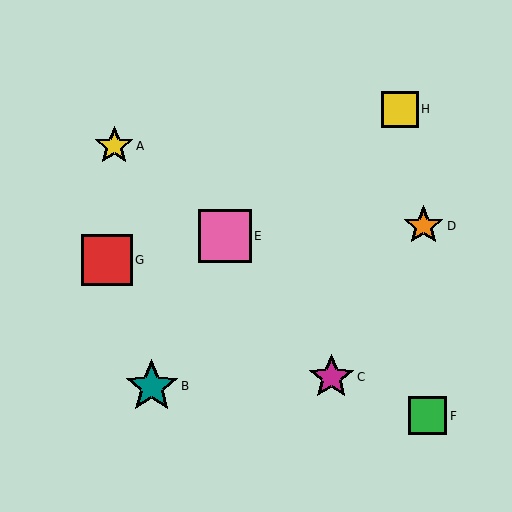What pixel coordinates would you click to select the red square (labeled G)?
Click at (107, 260) to select the red square G.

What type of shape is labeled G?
Shape G is a red square.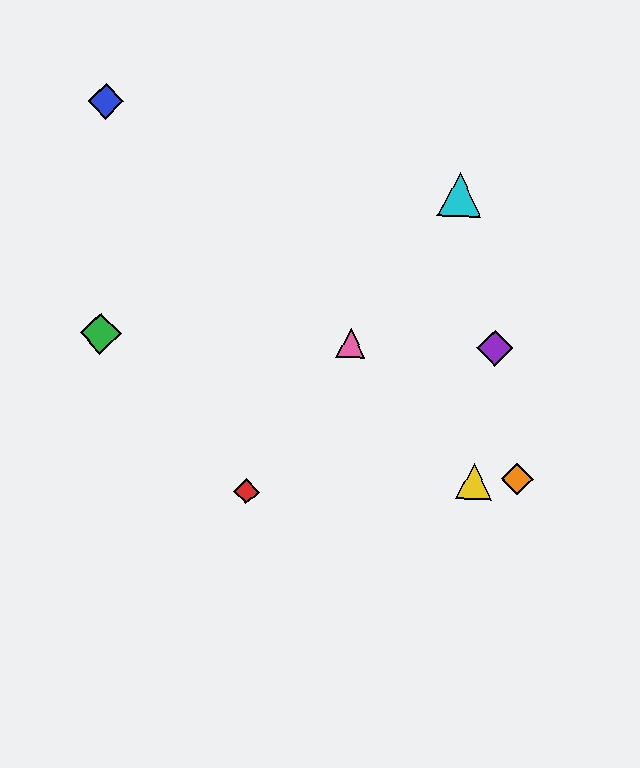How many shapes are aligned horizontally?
3 shapes (the green diamond, the purple diamond, the pink triangle) are aligned horizontally.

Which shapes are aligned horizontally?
The green diamond, the purple diamond, the pink triangle are aligned horizontally.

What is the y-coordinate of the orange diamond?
The orange diamond is at y≈479.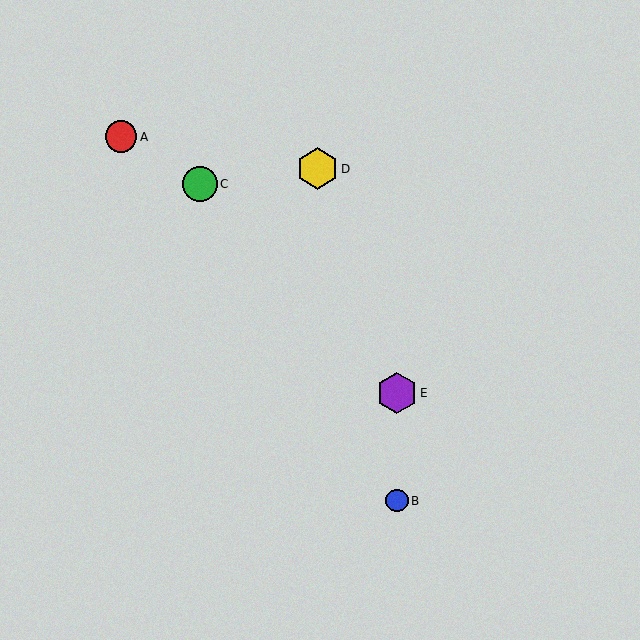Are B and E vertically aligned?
Yes, both are at x≈397.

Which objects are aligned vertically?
Objects B, E are aligned vertically.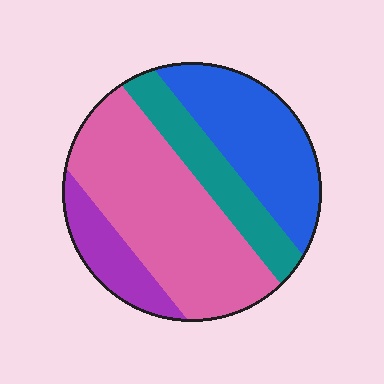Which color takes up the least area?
Purple, at roughly 10%.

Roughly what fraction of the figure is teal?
Teal covers roughly 15% of the figure.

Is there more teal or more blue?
Blue.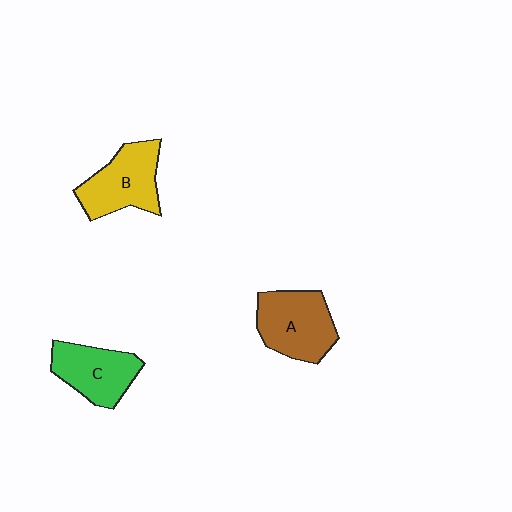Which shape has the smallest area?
Shape C (green).